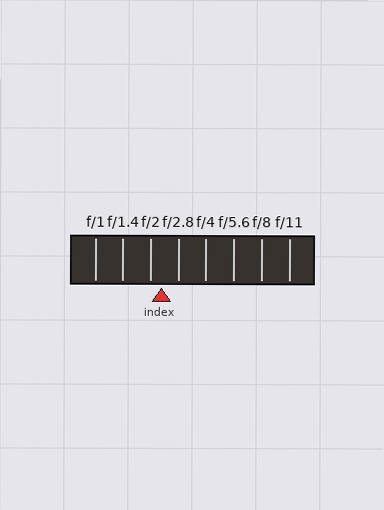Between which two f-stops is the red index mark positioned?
The index mark is between f/2 and f/2.8.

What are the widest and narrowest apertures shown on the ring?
The widest aperture shown is f/1 and the narrowest is f/11.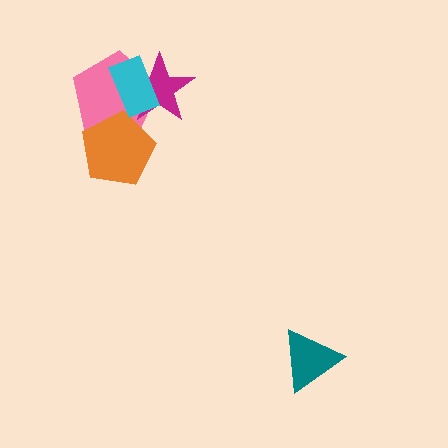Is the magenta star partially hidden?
Yes, it is partially covered by another shape.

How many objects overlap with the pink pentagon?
3 objects overlap with the pink pentagon.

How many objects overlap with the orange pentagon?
1 object overlaps with the orange pentagon.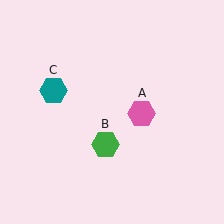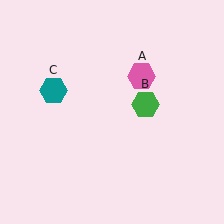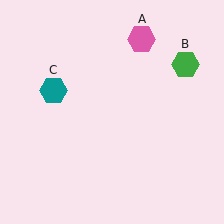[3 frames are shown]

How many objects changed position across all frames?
2 objects changed position: pink hexagon (object A), green hexagon (object B).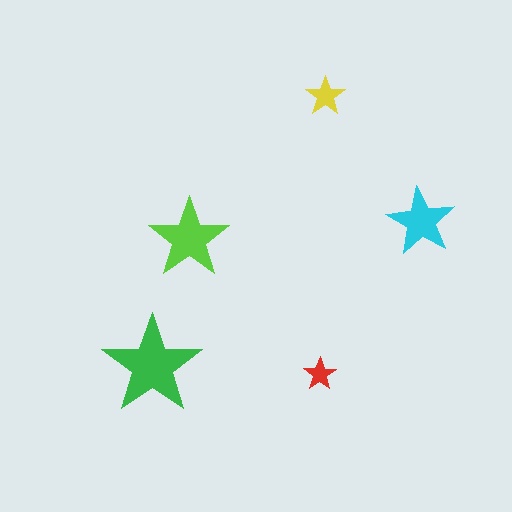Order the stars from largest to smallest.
the green one, the lime one, the cyan one, the yellow one, the red one.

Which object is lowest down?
The red star is bottommost.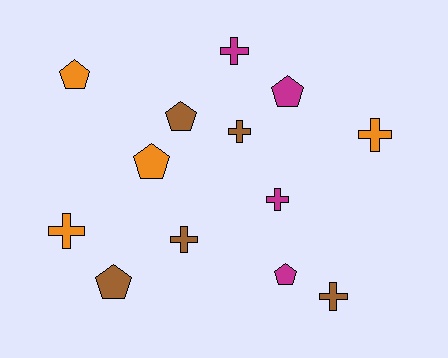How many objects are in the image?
There are 13 objects.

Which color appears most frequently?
Brown, with 5 objects.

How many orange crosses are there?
There are 2 orange crosses.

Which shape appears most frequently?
Cross, with 7 objects.